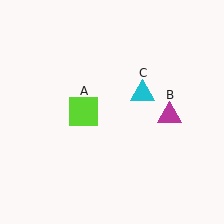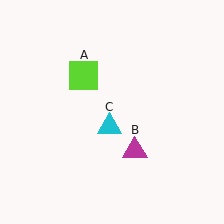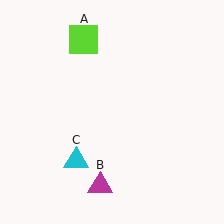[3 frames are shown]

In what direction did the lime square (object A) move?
The lime square (object A) moved up.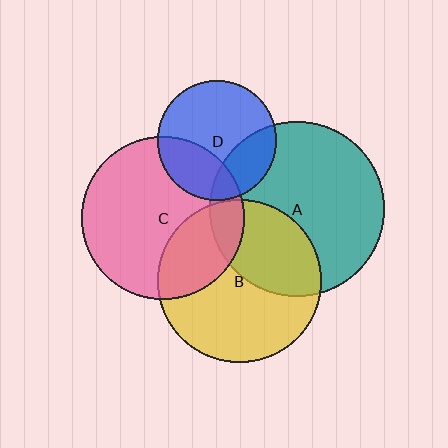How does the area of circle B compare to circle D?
Approximately 1.9 times.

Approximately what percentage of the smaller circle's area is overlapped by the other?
Approximately 35%.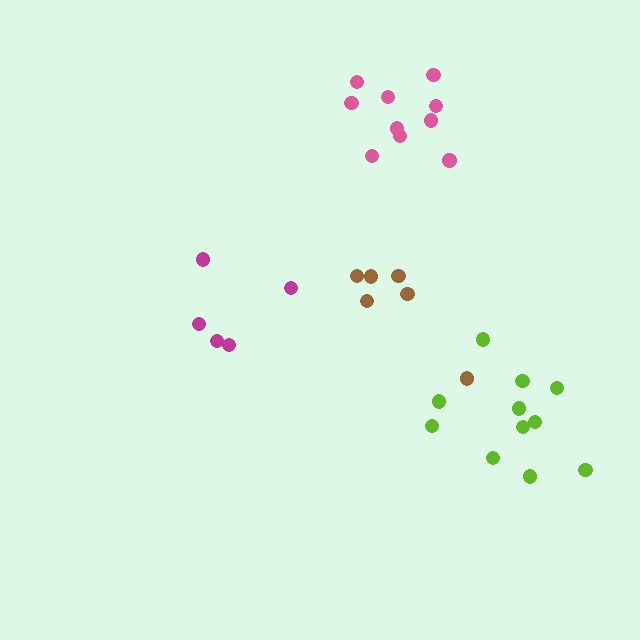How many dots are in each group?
Group 1: 6 dots, Group 2: 11 dots, Group 3: 10 dots, Group 4: 5 dots (32 total).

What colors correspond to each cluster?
The clusters are colored: brown, lime, pink, magenta.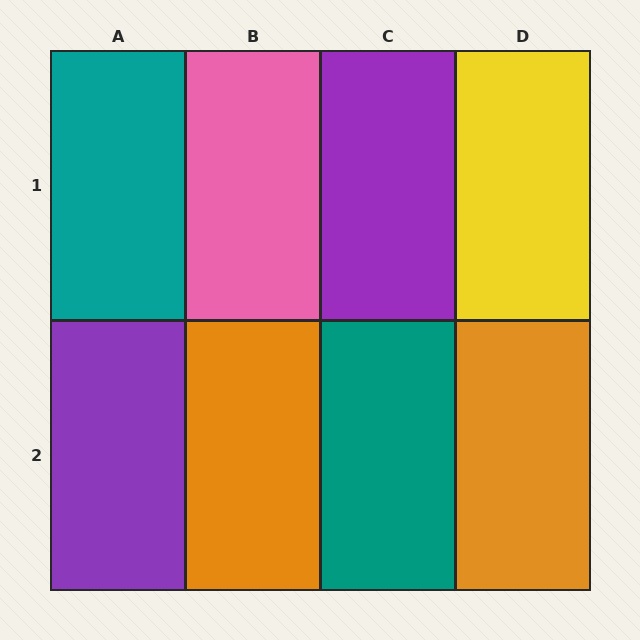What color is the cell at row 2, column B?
Orange.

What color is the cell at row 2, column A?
Purple.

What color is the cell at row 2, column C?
Teal.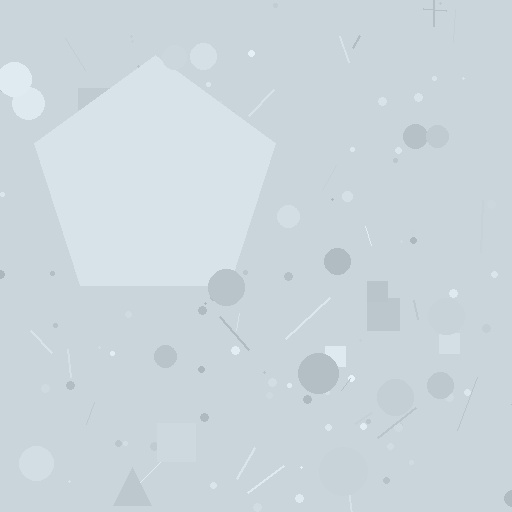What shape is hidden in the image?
A pentagon is hidden in the image.